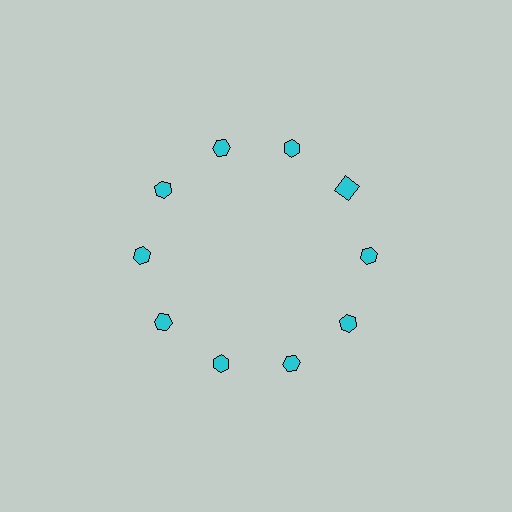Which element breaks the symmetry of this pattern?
The cyan square at roughly the 2 o'clock position breaks the symmetry. All other shapes are cyan hexagons.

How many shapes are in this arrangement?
There are 10 shapes arranged in a ring pattern.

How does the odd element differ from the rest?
It has a different shape: square instead of hexagon.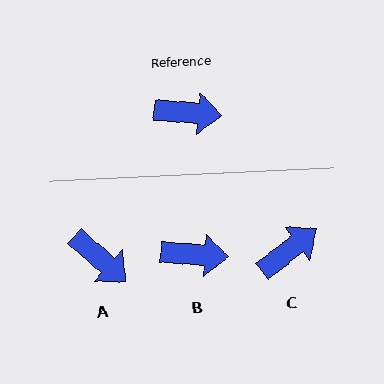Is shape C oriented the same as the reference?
No, it is off by about 42 degrees.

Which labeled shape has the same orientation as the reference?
B.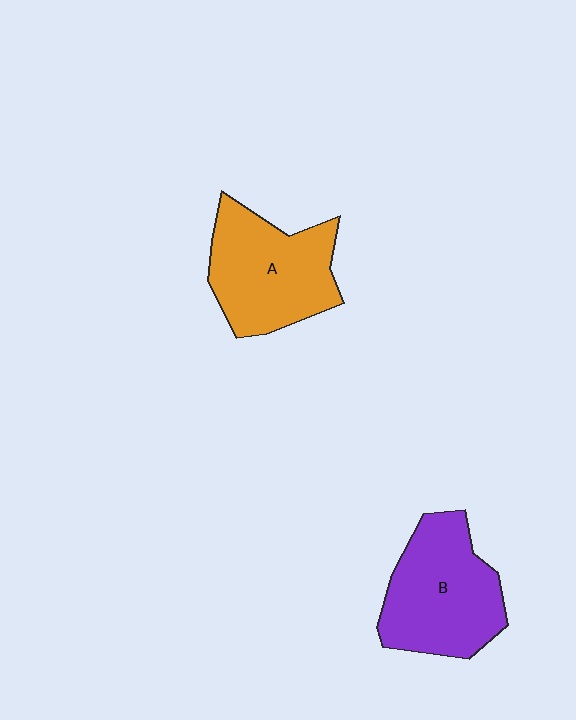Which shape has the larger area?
Shape B (purple).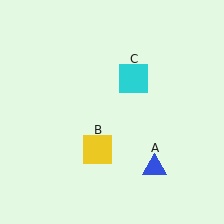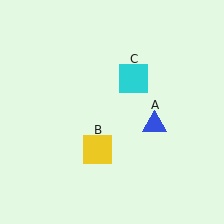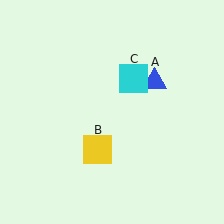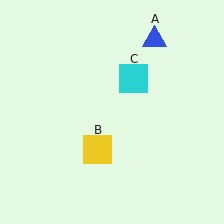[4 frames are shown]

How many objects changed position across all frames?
1 object changed position: blue triangle (object A).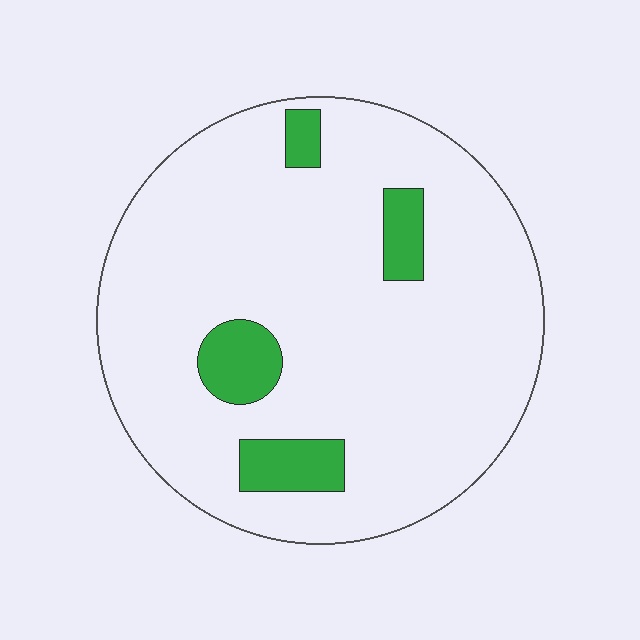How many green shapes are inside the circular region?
4.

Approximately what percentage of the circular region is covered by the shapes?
Approximately 10%.